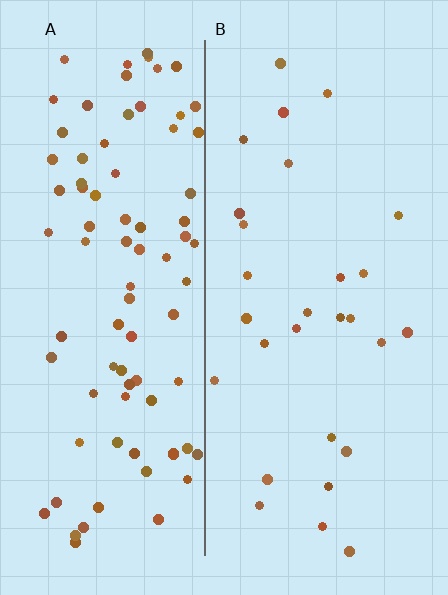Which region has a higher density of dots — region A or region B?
A (the left).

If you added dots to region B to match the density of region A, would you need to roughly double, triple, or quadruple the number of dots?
Approximately triple.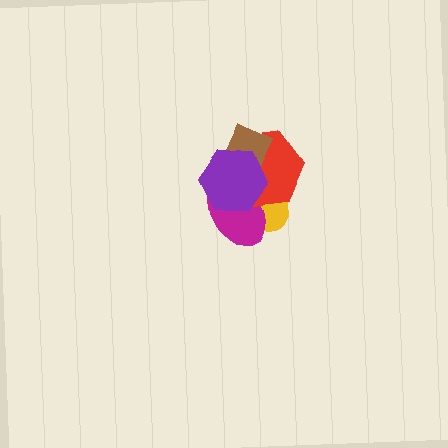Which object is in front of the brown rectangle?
The purple hexagon is in front of the brown rectangle.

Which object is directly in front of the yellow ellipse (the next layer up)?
The magenta ellipse is directly in front of the yellow ellipse.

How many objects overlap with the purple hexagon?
4 objects overlap with the purple hexagon.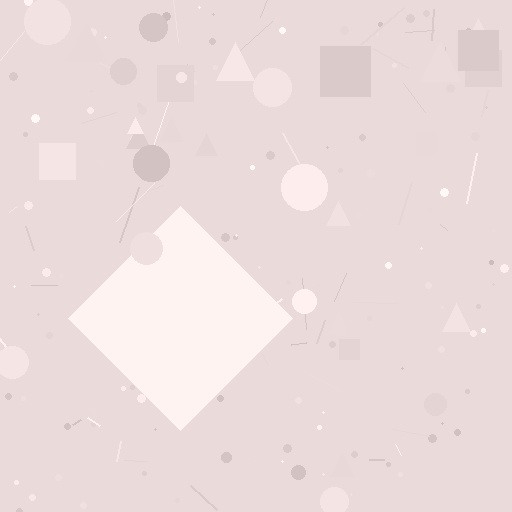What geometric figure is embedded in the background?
A diamond is embedded in the background.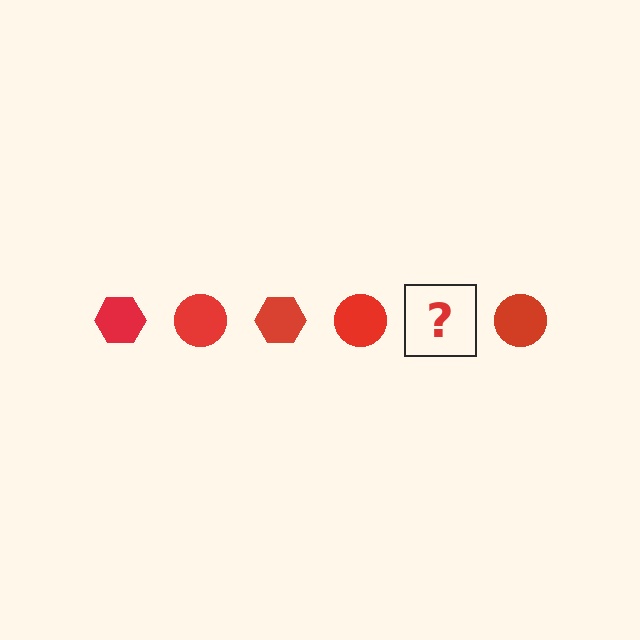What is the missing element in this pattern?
The missing element is a red hexagon.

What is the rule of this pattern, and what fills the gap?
The rule is that the pattern cycles through hexagon, circle shapes in red. The gap should be filled with a red hexagon.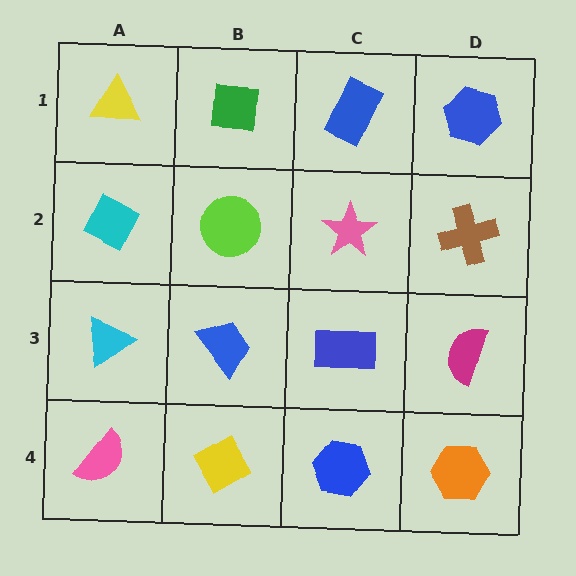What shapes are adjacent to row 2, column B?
A green square (row 1, column B), a blue trapezoid (row 3, column B), a cyan diamond (row 2, column A), a pink star (row 2, column C).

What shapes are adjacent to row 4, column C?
A blue rectangle (row 3, column C), a yellow diamond (row 4, column B), an orange hexagon (row 4, column D).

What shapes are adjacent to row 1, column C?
A pink star (row 2, column C), a green square (row 1, column B), a blue hexagon (row 1, column D).